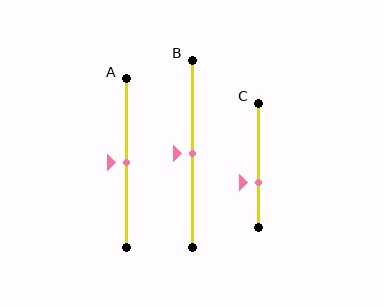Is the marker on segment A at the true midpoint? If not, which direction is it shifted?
Yes, the marker on segment A is at the true midpoint.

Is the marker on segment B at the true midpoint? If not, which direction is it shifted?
Yes, the marker on segment B is at the true midpoint.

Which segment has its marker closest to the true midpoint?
Segment A has its marker closest to the true midpoint.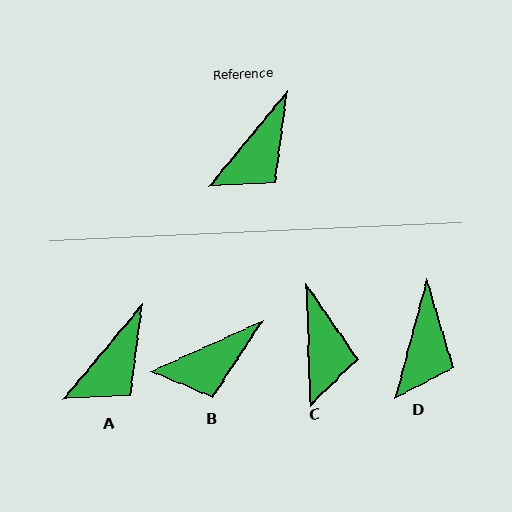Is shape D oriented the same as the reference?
No, it is off by about 25 degrees.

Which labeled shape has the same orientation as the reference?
A.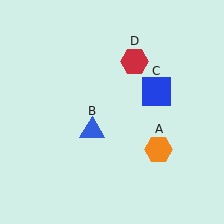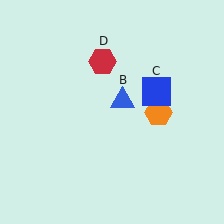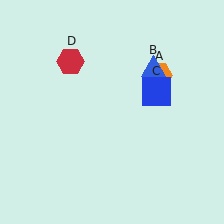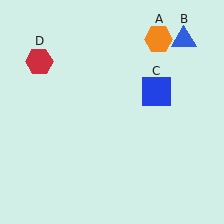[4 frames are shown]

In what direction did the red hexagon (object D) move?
The red hexagon (object D) moved left.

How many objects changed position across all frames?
3 objects changed position: orange hexagon (object A), blue triangle (object B), red hexagon (object D).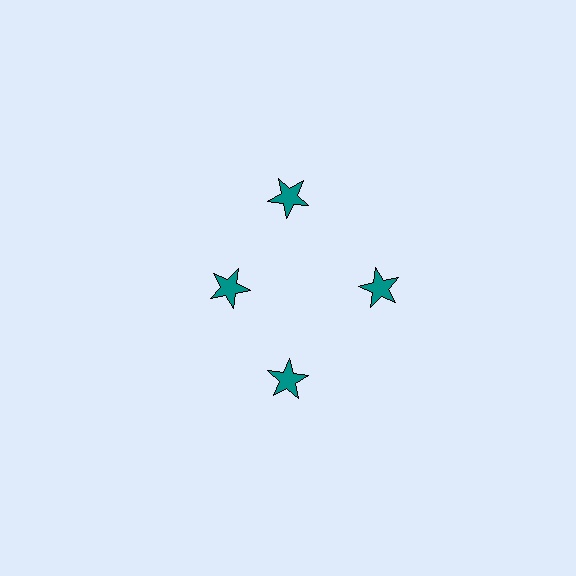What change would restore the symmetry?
The symmetry would be restored by moving it outward, back onto the ring so that all 4 stars sit at equal angles and equal distance from the center.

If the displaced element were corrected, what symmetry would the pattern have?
It would have 4-fold rotational symmetry — the pattern would map onto itself every 90 degrees.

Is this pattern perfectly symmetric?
No. The 4 teal stars are arranged in a ring, but one element near the 9 o'clock position is pulled inward toward the center, breaking the 4-fold rotational symmetry.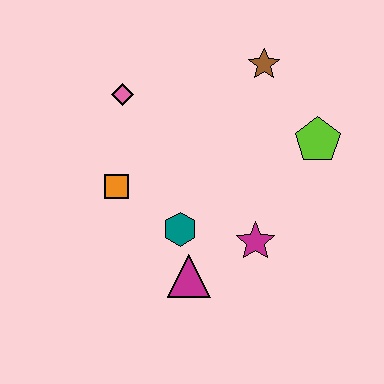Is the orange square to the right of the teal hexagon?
No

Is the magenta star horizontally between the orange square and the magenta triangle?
No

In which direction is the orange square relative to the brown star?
The orange square is to the left of the brown star.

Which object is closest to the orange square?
The teal hexagon is closest to the orange square.